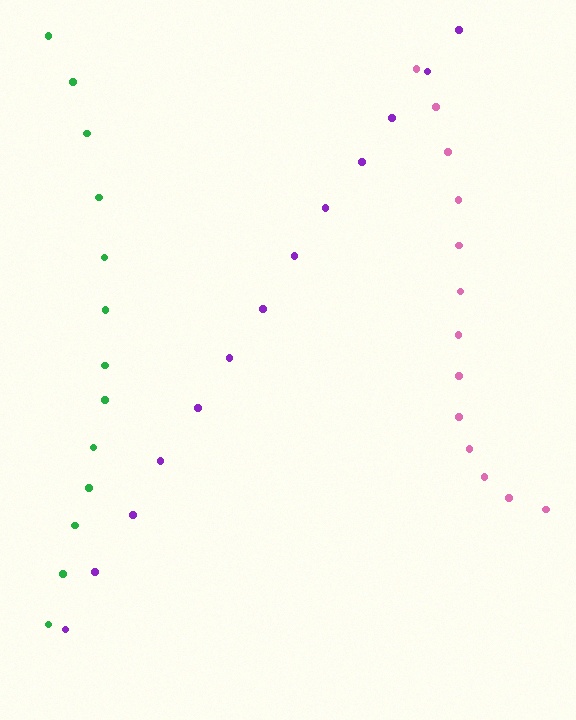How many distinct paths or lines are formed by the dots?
There are 3 distinct paths.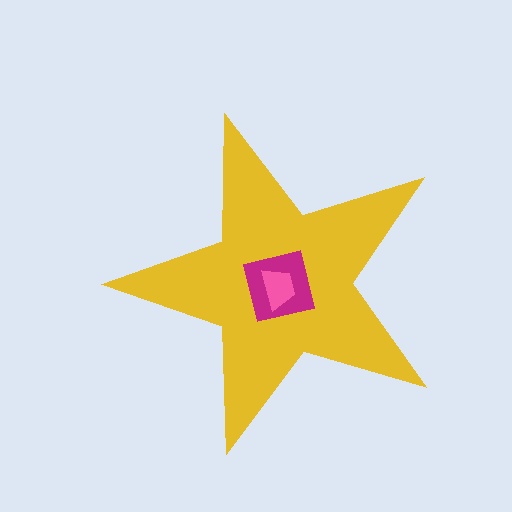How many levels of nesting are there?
3.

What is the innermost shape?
The pink trapezoid.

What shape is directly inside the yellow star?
The magenta square.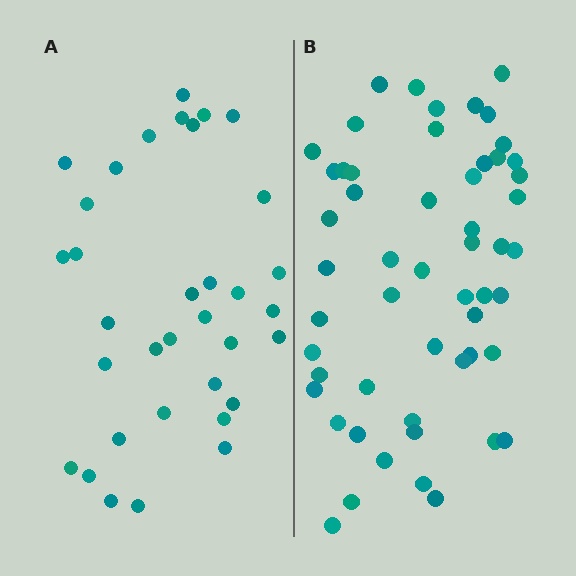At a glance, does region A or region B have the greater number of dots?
Region B (the right region) has more dots.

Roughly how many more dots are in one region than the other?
Region B has approximately 20 more dots than region A.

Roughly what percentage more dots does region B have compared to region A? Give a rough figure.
About 60% more.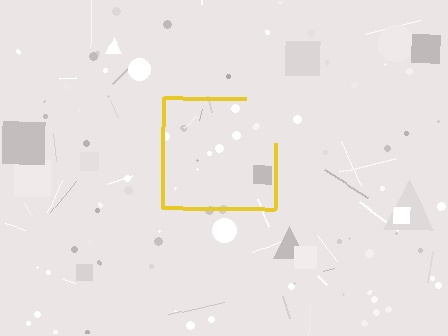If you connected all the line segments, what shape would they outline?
They would outline a square.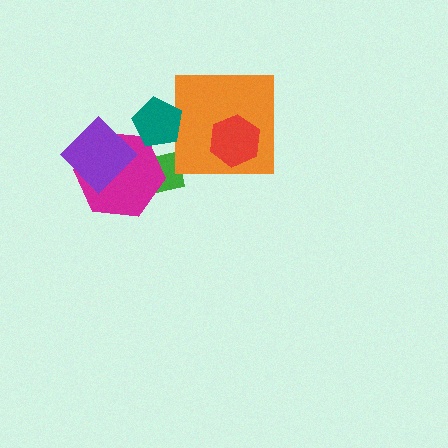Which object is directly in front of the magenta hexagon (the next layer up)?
The teal pentagon is directly in front of the magenta hexagon.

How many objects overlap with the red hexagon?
1 object overlaps with the red hexagon.